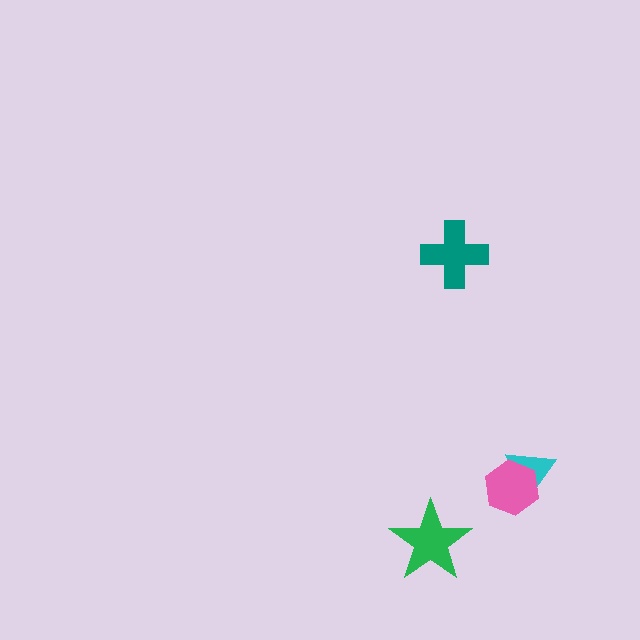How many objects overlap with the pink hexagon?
1 object overlaps with the pink hexagon.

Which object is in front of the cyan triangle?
The pink hexagon is in front of the cyan triangle.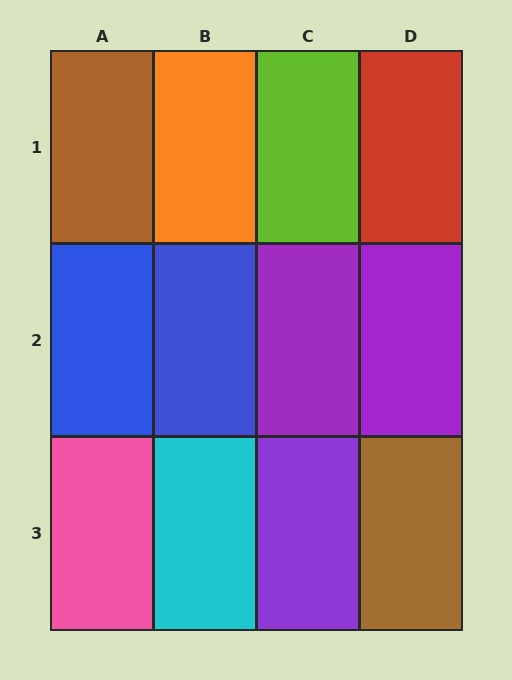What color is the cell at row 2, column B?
Blue.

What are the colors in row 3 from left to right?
Pink, cyan, purple, brown.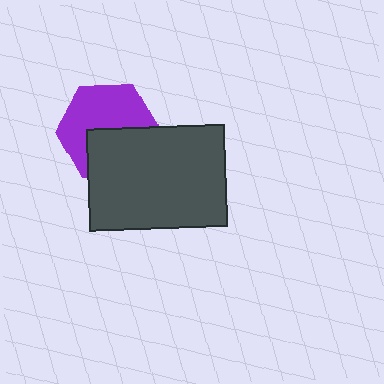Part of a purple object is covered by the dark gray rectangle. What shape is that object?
It is a hexagon.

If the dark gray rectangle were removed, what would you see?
You would see the complete purple hexagon.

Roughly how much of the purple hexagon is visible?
About half of it is visible (roughly 59%).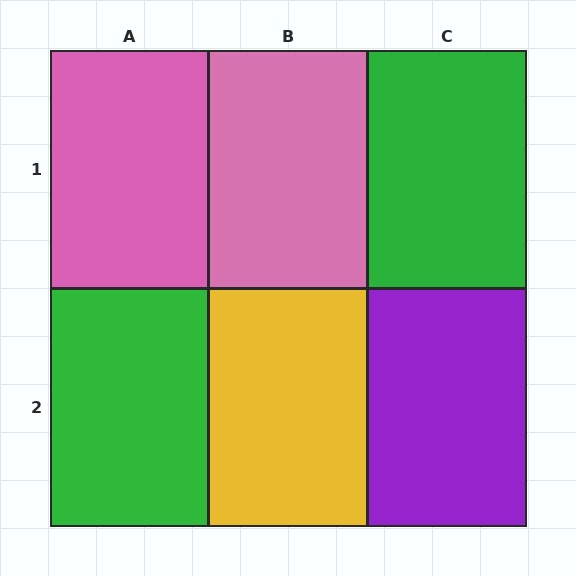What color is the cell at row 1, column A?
Pink.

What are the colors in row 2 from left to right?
Green, yellow, purple.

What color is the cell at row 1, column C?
Green.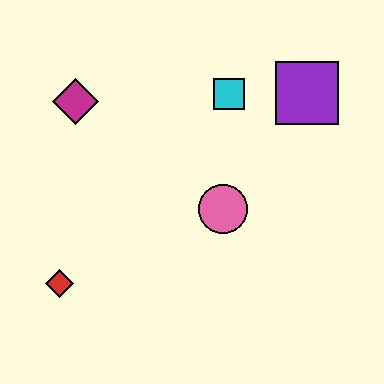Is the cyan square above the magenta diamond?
Yes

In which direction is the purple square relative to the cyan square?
The purple square is to the right of the cyan square.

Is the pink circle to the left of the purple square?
Yes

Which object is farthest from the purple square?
The red diamond is farthest from the purple square.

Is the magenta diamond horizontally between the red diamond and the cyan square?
Yes